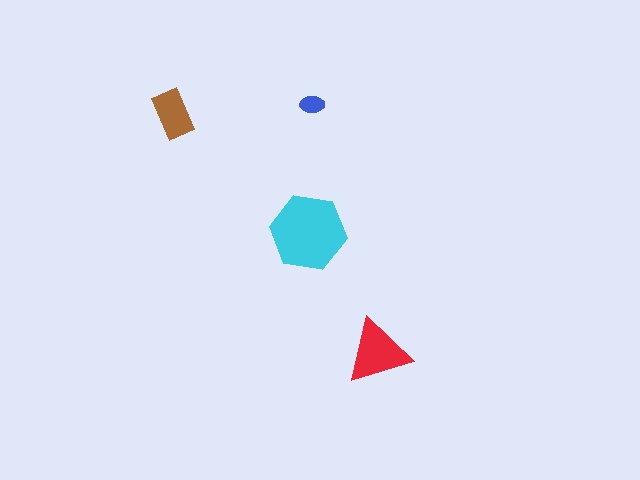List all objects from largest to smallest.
The cyan hexagon, the red triangle, the brown rectangle, the blue ellipse.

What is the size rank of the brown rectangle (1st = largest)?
3rd.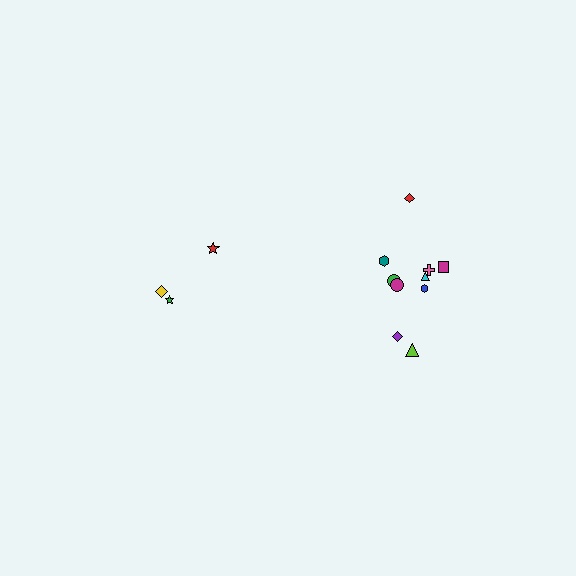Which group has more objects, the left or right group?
The right group.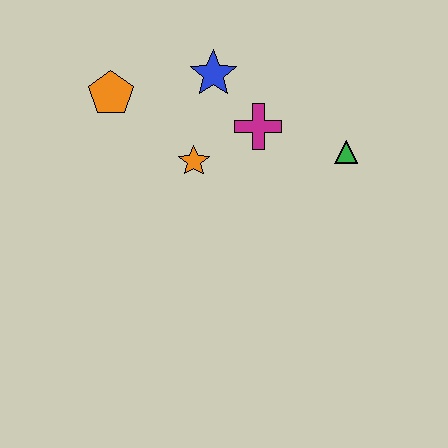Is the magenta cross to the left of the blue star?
No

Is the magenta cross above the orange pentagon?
No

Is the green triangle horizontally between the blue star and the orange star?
No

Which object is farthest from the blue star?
The green triangle is farthest from the blue star.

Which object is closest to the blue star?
The magenta cross is closest to the blue star.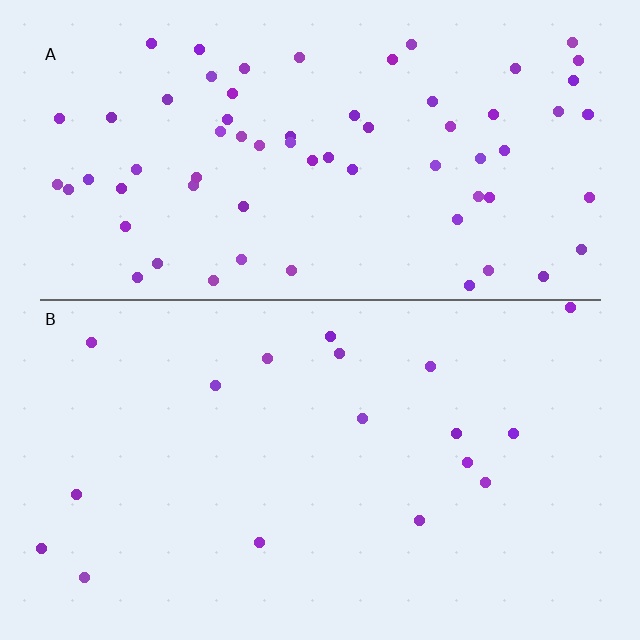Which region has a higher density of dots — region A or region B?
A (the top).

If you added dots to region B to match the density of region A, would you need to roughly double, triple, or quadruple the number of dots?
Approximately quadruple.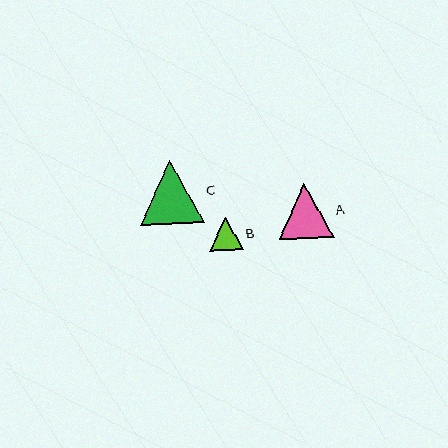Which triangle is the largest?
Triangle C is the largest with a size of approximately 64 pixels.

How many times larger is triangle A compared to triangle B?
Triangle A is approximately 1.6 times the size of triangle B.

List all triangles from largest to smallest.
From largest to smallest: C, A, B.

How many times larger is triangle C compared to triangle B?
Triangle C is approximately 1.9 times the size of triangle B.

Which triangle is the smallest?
Triangle B is the smallest with a size of approximately 33 pixels.